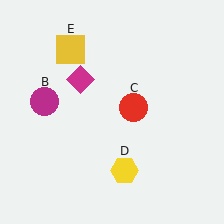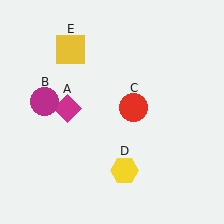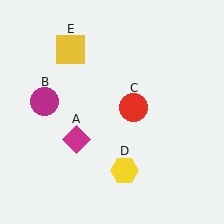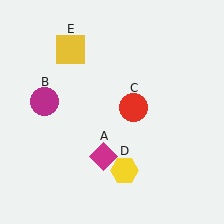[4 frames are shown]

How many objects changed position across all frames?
1 object changed position: magenta diamond (object A).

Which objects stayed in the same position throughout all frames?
Magenta circle (object B) and red circle (object C) and yellow hexagon (object D) and yellow square (object E) remained stationary.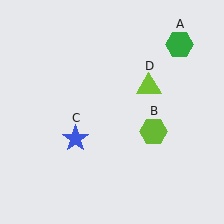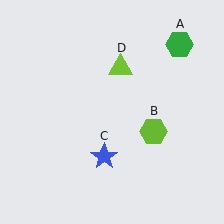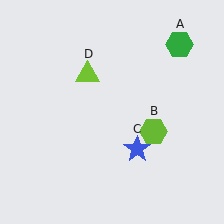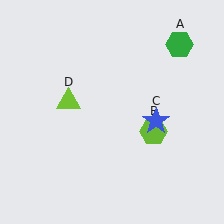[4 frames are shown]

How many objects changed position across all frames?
2 objects changed position: blue star (object C), lime triangle (object D).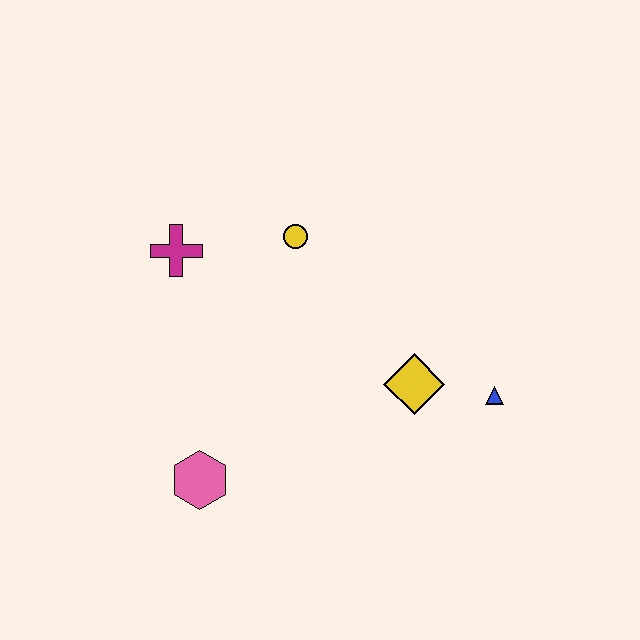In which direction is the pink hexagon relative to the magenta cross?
The pink hexagon is below the magenta cross.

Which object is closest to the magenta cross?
The yellow circle is closest to the magenta cross.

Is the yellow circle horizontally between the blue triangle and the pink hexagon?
Yes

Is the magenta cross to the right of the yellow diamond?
No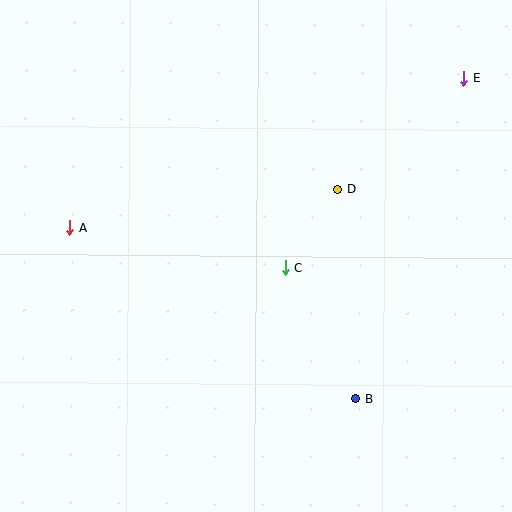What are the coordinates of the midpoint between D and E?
The midpoint between D and E is at (400, 133).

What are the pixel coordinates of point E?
Point E is at (464, 78).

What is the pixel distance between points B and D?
The distance between B and D is 211 pixels.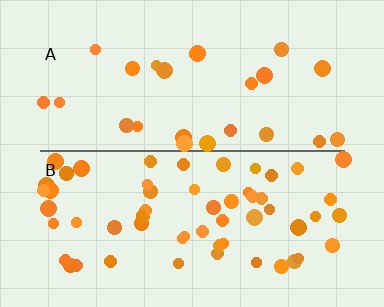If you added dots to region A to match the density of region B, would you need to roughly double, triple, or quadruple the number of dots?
Approximately double.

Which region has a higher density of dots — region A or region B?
B (the bottom).